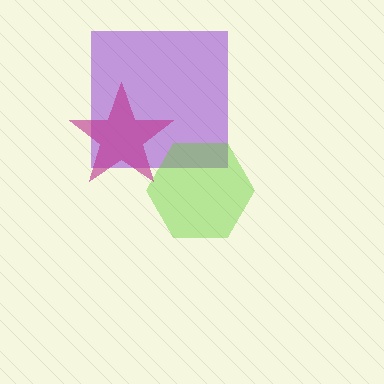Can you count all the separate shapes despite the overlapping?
Yes, there are 3 separate shapes.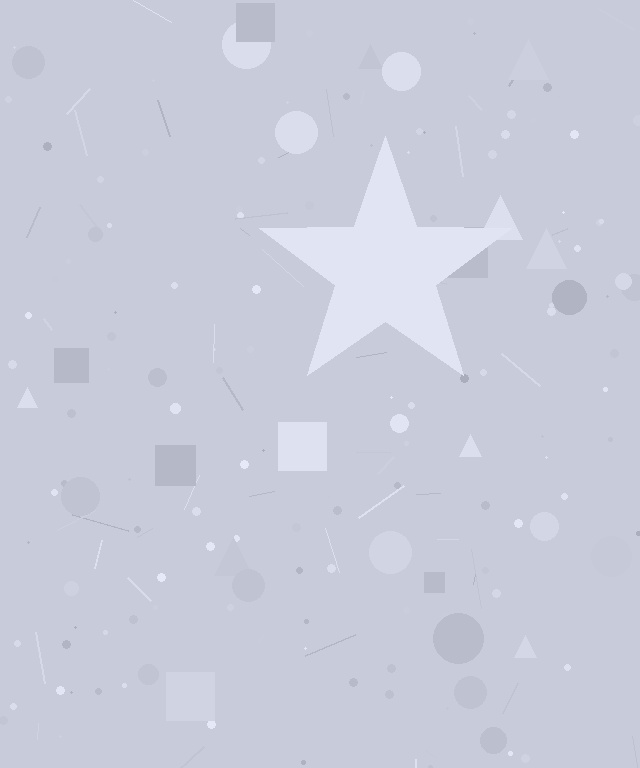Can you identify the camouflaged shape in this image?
The camouflaged shape is a star.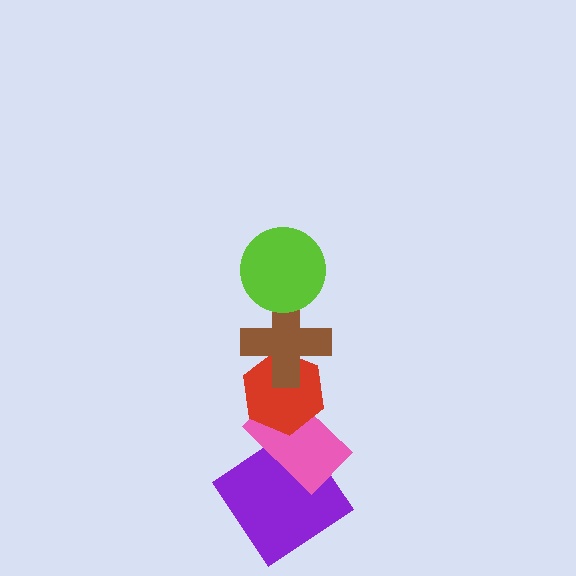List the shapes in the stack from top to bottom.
From top to bottom: the lime circle, the brown cross, the red hexagon, the pink rectangle, the purple diamond.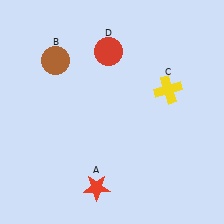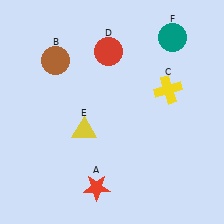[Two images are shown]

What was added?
A yellow triangle (E), a teal circle (F) were added in Image 2.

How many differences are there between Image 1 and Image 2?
There are 2 differences between the two images.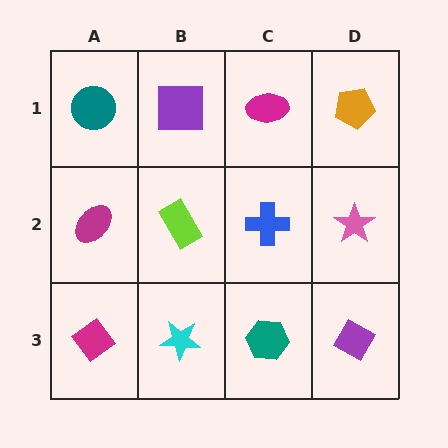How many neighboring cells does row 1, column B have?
3.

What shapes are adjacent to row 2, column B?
A purple square (row 1, column B), a cyan star (row 3, column B), a magenta ellipse (row 2, column A), a blue cross (row 2, column C).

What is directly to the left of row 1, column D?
A magenta ellipse.